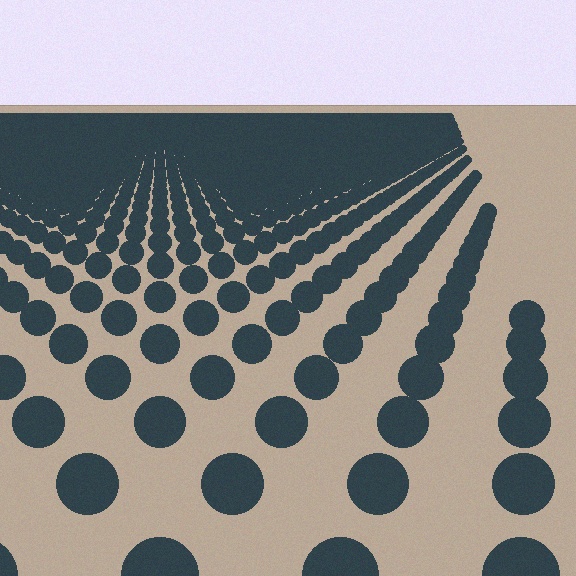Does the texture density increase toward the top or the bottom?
Density increases toward the top.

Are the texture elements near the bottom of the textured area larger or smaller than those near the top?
Larger. Near the bottom, elements are closer to the viewer and appear at a bigger on-screen size.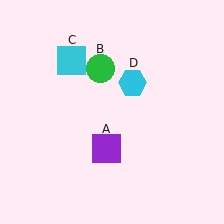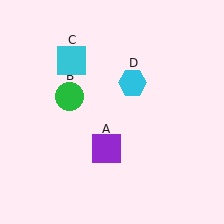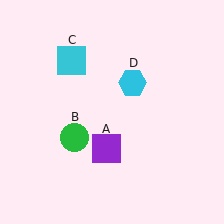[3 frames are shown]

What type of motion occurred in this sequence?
The green circle (object B) rotated counterclockwise around the center of the scene.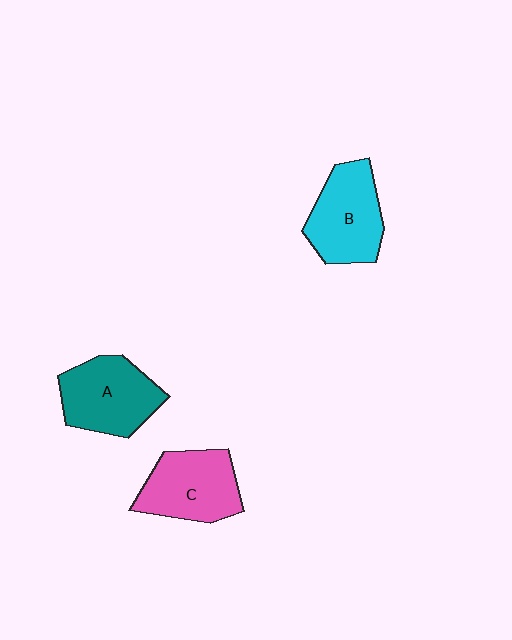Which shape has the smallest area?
Shape C (pink).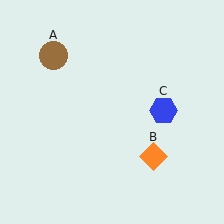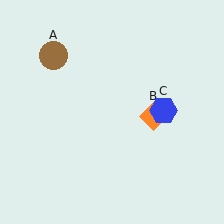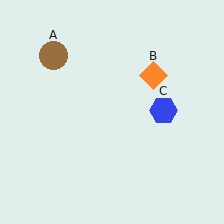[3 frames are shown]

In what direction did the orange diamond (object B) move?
The orange diamond (object B) moved up.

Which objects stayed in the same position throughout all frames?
Brown circle (object A) and blue hexagon (object C) remained stationary.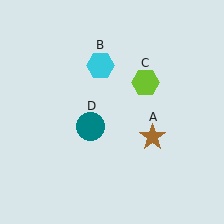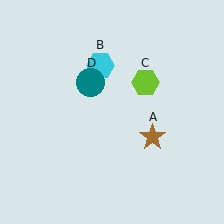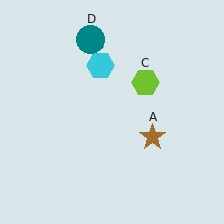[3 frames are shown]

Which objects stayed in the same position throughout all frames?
Brown star (object A) and cyan hexagon (object B) and lime hexagon (object C) remained stationary.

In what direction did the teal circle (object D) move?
The teal circle (object D) moved up.